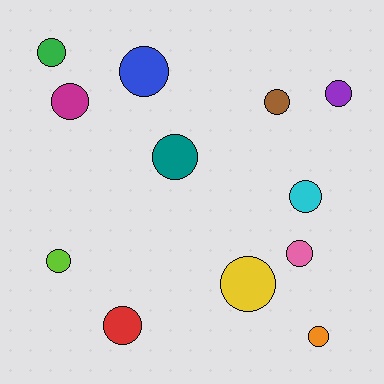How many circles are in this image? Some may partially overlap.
There are 12 circles.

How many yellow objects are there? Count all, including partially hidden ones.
There is 1 yellow object.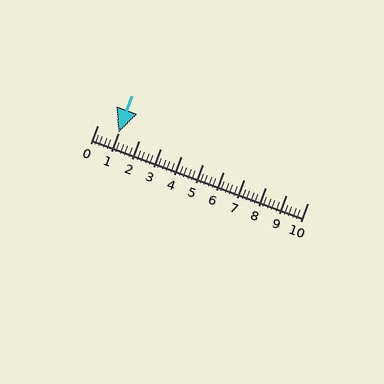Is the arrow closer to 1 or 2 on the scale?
The arrow is closer to 1.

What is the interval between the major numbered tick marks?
The major tick marks are spaced 1 units apart.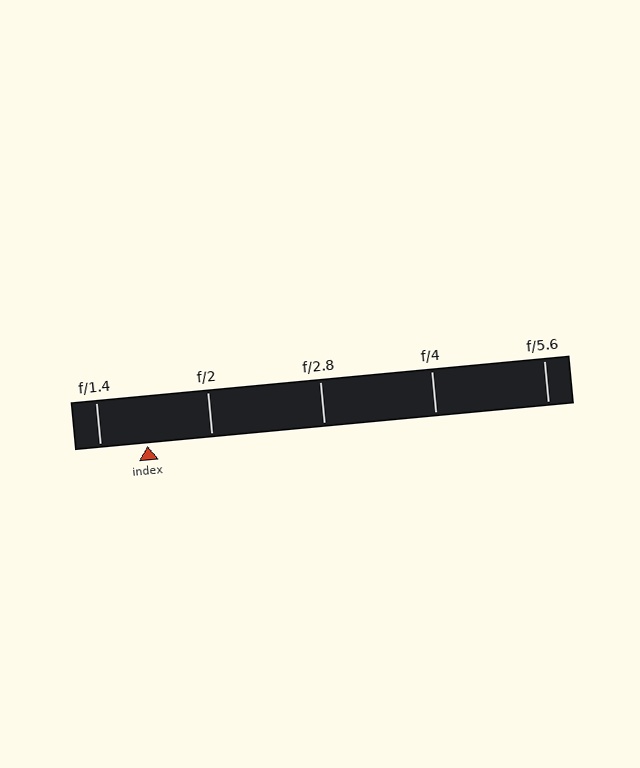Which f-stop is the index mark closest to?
The index mark is closest to f/1.4.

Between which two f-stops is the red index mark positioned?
The index mark is between f/1.4 and f/2.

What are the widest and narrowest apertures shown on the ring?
The widest aperture shown is f/1.4 and the narrowest is f/5.6.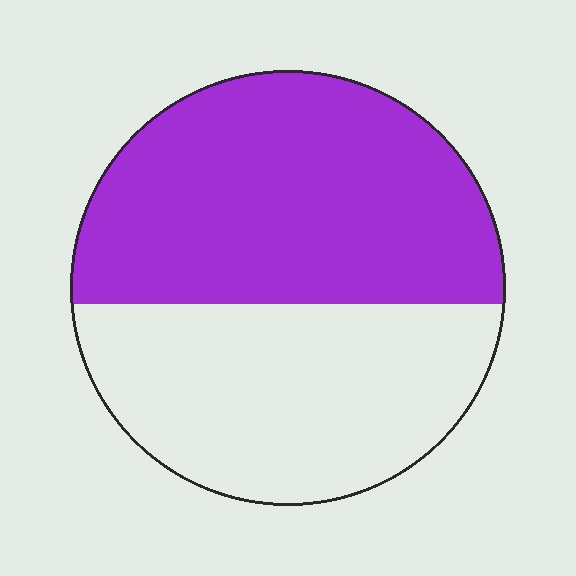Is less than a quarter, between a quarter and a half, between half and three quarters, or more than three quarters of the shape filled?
Between half and three quarters.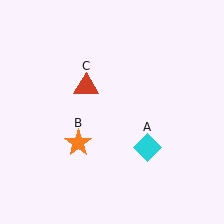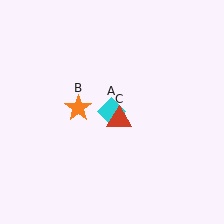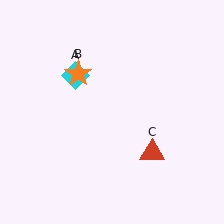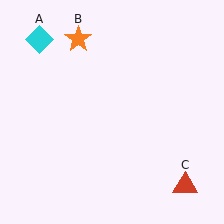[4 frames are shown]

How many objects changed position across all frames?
3 objects changed position: cyan diamond (object A), orange star (object B), red triangle (object C).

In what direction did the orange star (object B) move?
The orange star (object B) moved up.